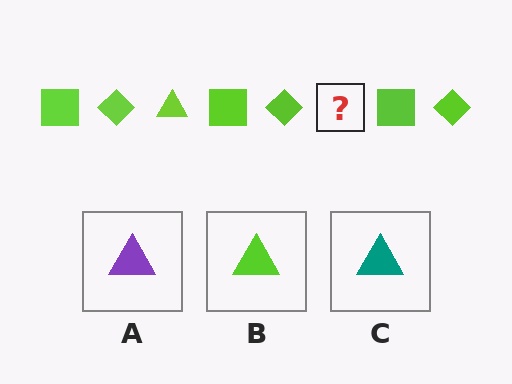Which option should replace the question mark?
Option B.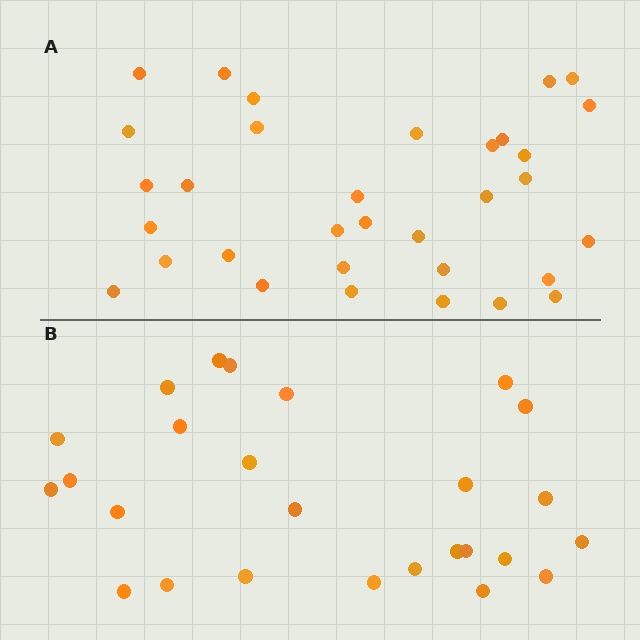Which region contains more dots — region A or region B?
Region A (the top region) has more dots.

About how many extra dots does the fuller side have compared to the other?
Region A has roughly 8 or so more dots than region B.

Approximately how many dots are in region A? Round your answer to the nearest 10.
About 30 dots. (The exact count is 33, which rounds to 30.)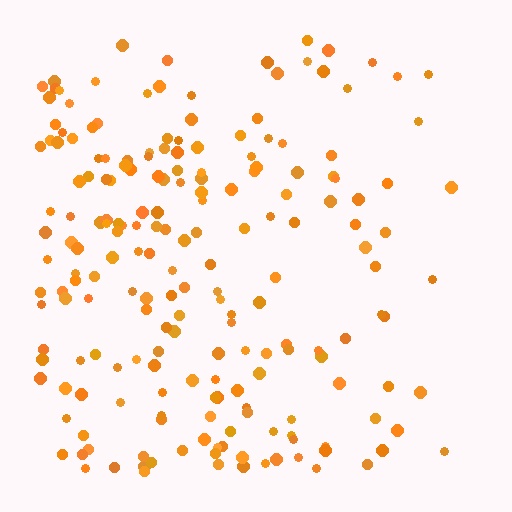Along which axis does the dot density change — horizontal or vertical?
Horizontal.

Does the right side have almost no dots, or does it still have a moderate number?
Still a moderate number, just noticeably fewer than the left.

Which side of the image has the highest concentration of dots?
The left.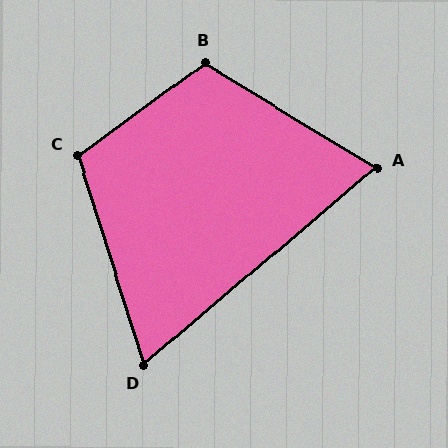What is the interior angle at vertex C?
Approximately 108 degrees (obtuse).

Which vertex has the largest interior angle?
B, at approximately 113 degrees.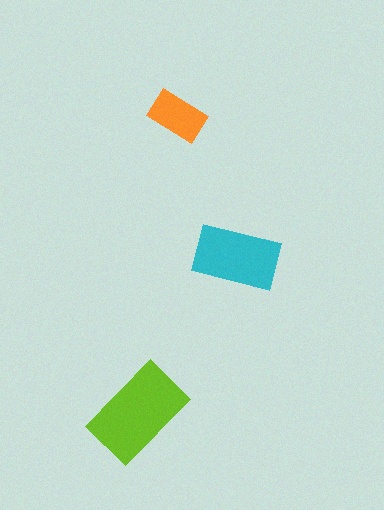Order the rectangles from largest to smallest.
the lime one, the cyan one, the orange one.